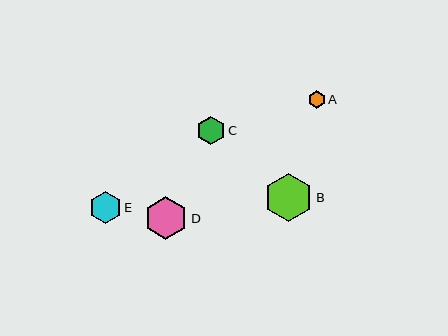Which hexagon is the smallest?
Hexagon A is the smallest with a size of approximately 17 pixels.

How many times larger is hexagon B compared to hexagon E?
Hexagon B is approximately 1.6 times the size of hexagon E.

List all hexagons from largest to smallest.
From largest to smallest: B, D, E, C, A.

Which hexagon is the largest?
Hexagon B is the largest with a size of approximately 49 pixels.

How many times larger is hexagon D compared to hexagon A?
Hexagon D is approximately 2.5 times the size of hexagon A.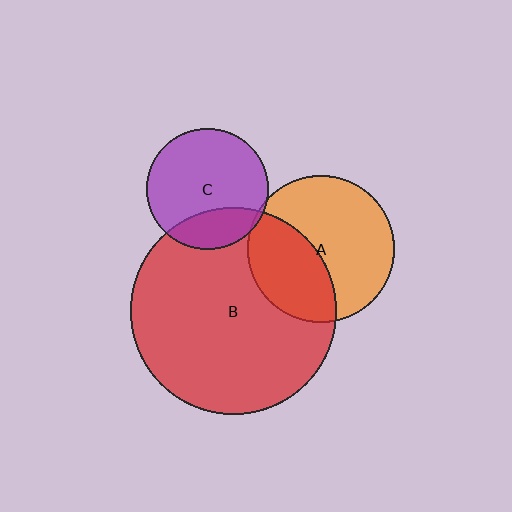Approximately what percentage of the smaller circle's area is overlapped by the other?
Approximately 5%.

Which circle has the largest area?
Circle B (red).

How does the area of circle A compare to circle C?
Approximately 1.5 times.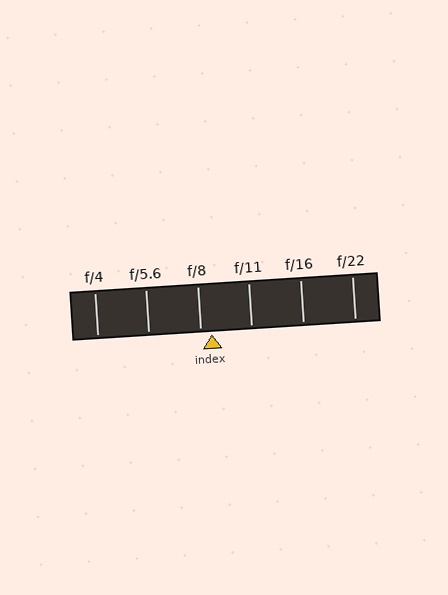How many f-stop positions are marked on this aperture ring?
There are 6 f-stop positions marked.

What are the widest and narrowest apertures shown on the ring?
The widest aperture shown is f/4 and the narrowest is f/22.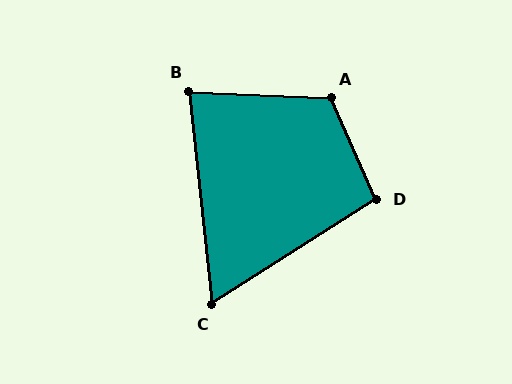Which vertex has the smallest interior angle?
C, at approximately 64 degrees.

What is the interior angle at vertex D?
Approximately 98 degrees (obtuse).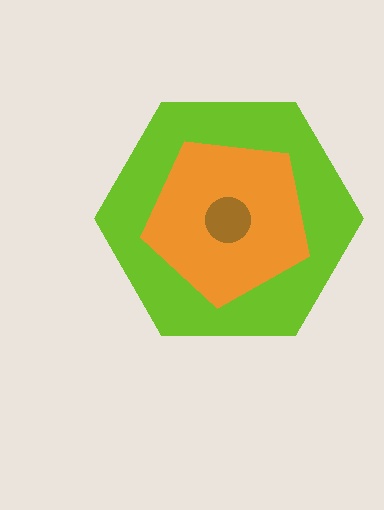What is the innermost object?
The brown circle.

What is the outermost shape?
The lime hexagon.